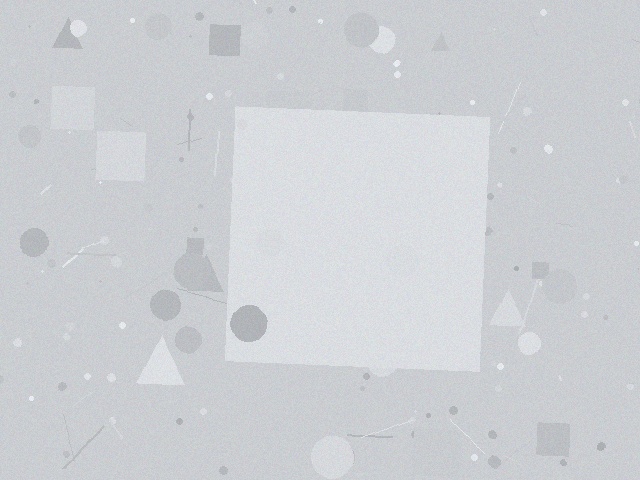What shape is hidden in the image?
A square is hidden in the image.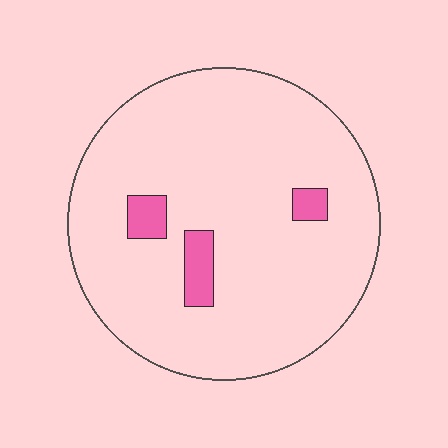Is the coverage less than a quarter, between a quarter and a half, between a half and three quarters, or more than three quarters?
Less than a quarter.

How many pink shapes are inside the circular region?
3.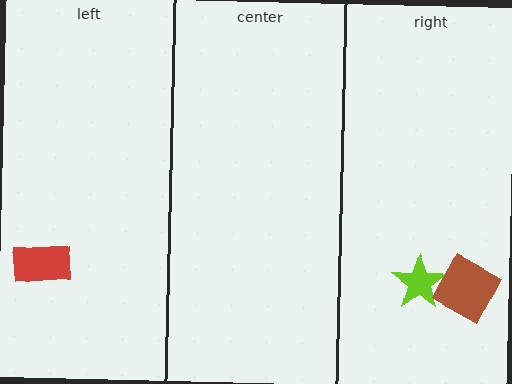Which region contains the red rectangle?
The left region.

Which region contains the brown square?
The right region.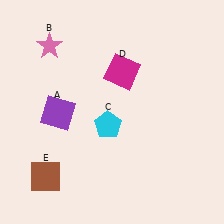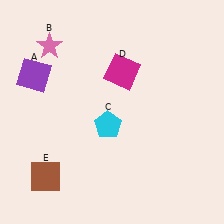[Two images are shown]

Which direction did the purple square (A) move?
The purple square (A) moved up.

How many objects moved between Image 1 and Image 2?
1 object moved between the two images.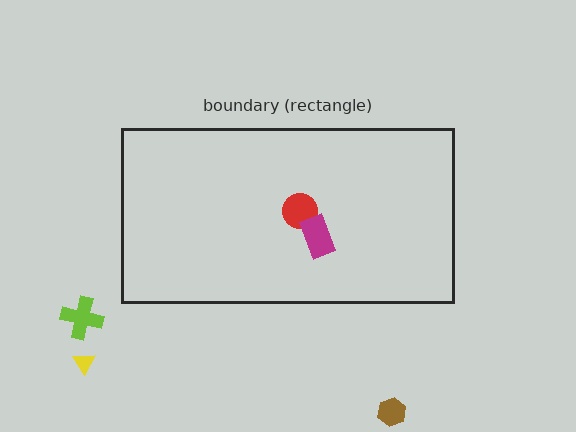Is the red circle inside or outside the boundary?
Inside.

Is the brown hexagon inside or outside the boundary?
Outside.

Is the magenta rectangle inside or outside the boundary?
Inside.